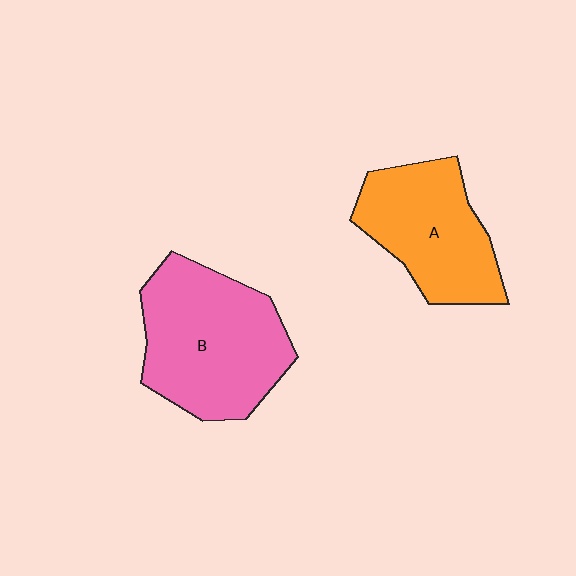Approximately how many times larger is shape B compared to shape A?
Approximately 1.3 times.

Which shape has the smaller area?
Shape A (orange).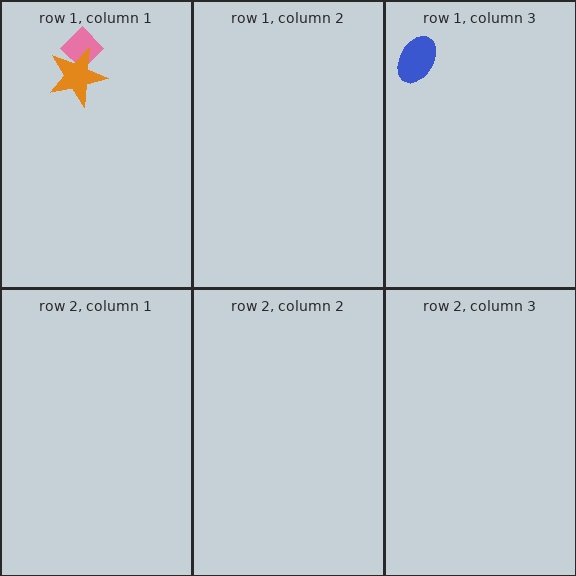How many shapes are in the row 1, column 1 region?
2.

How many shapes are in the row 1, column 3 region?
1.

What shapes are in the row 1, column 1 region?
The pink diamond, the orange star.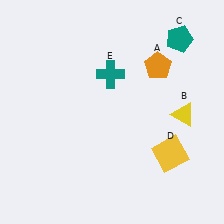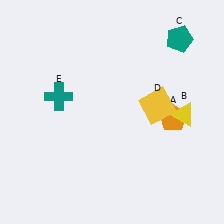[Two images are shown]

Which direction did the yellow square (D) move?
The yellow square (D) moved up.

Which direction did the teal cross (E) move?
The teal cross (E) moved left.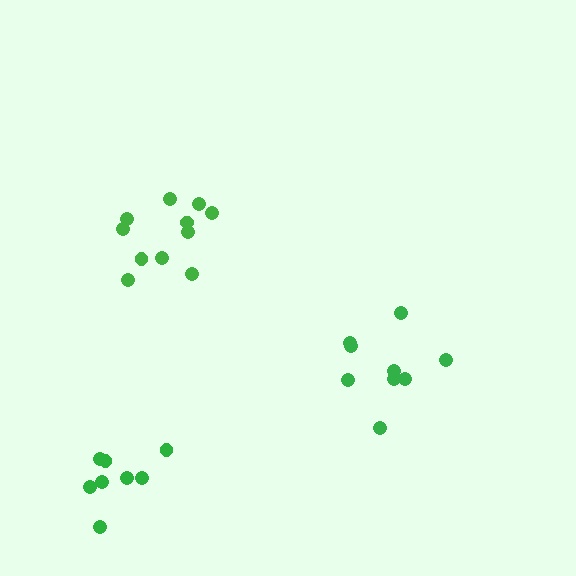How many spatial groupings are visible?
There are 3 spatial groupings.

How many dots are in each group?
Group 1: 11 dots, Group 2: 8 dots, Group 3: 9 dots (28 total).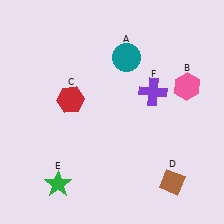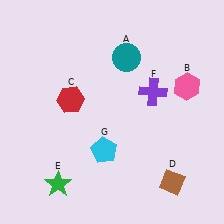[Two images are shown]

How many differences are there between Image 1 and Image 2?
There is 1 difference between the two images.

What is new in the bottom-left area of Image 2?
A cyan pentagon (G) was added in the bottom-left area of Image 2.